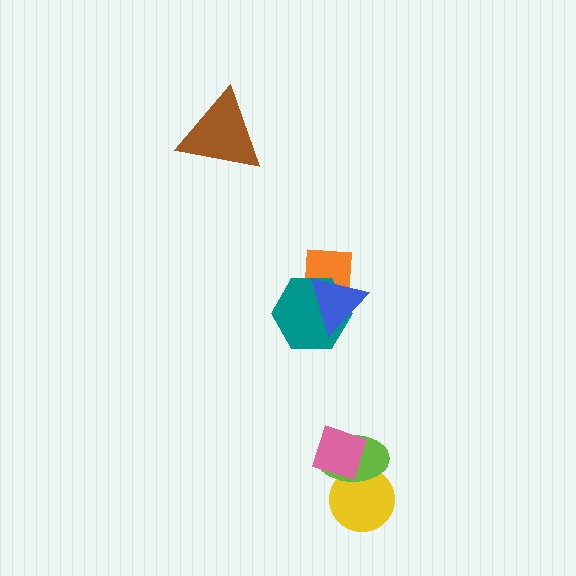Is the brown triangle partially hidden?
No, no other shape covers it.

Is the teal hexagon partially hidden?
Yes, it is partially covered by another shape.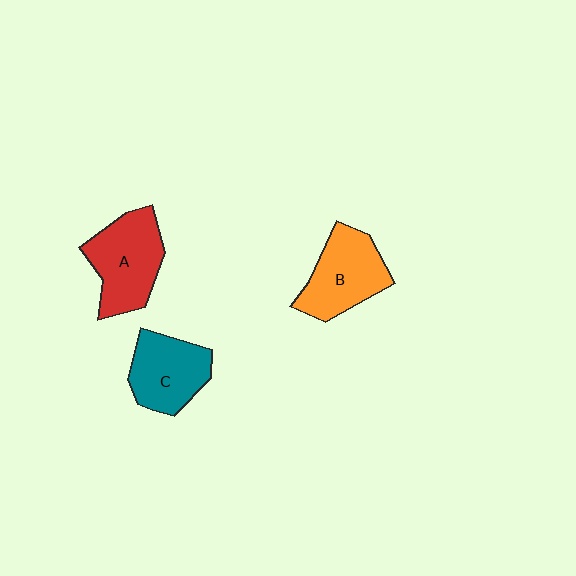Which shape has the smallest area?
Shape C (teal).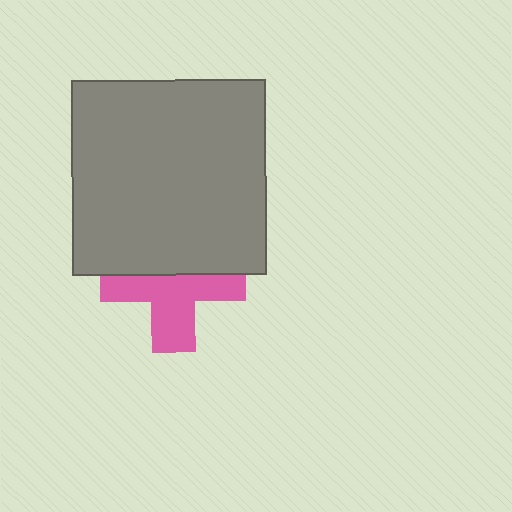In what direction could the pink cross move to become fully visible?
The pink cross could move down. That would shift it out from behind the gray square entirely.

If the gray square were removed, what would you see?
You would see the complete pink cross.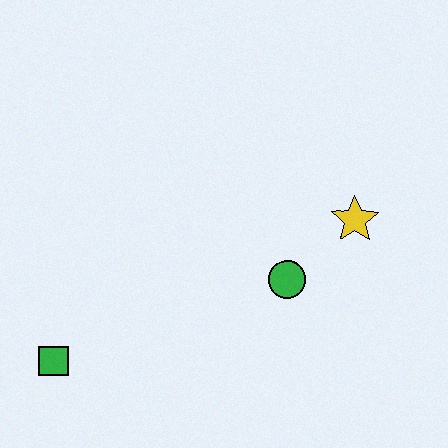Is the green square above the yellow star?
No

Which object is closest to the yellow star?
The green circle is closest to the yellow star.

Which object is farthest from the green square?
The yellow star is farthest from the green square.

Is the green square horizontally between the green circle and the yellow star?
No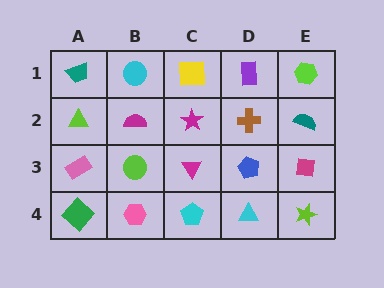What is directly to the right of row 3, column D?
A magenta square.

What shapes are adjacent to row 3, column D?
A brown cross (row 2, column D), a cyan triangle (row 4, column D), a magenta triangle (row 3, column C), a magenta square (row 3, column E).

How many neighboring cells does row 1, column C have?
3.